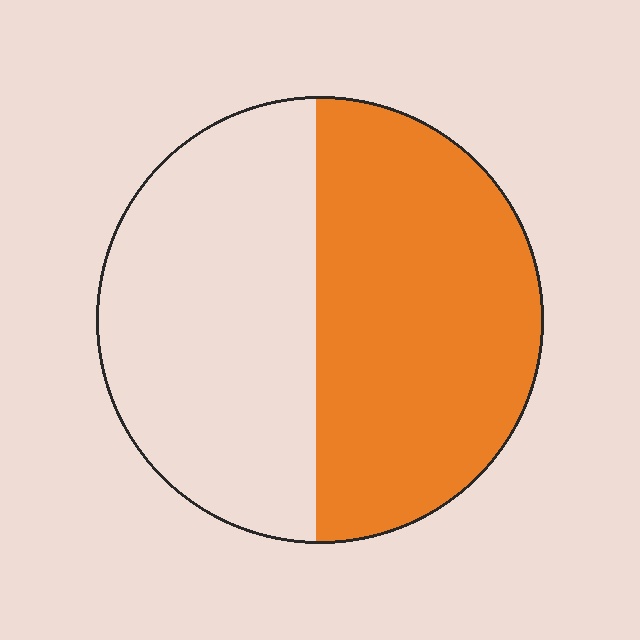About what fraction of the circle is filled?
About one half (1/2).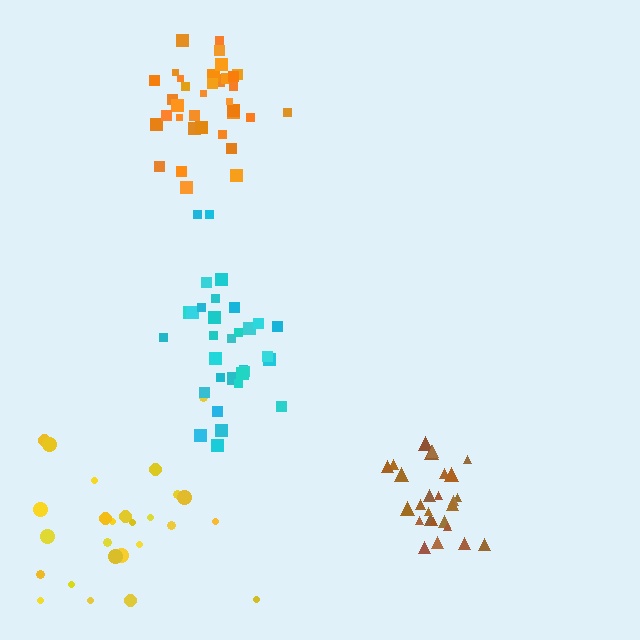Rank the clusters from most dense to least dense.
brown, orange, cyan, yellow.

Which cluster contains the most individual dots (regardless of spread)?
Orange (35).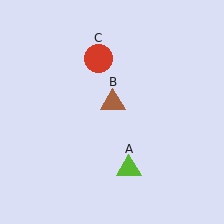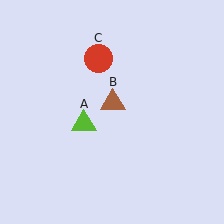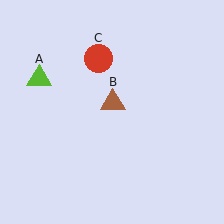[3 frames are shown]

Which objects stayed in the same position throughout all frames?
Brown triangle (object B) and red circle (object C) remained stationary.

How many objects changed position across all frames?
1 object changed position: lime triangle (object A).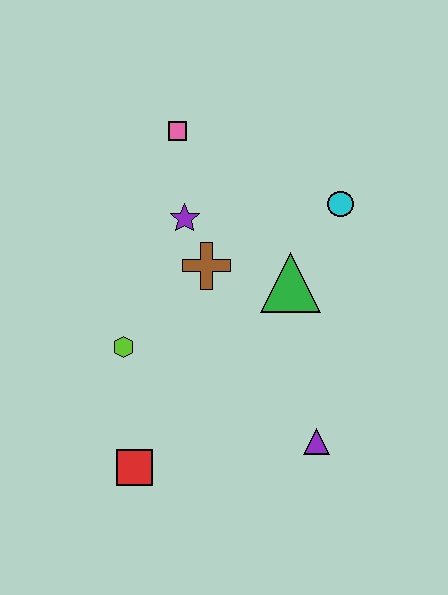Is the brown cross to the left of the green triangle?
Yes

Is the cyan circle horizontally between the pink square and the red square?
No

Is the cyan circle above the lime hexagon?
Yes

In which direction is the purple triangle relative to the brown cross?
The purple triangle is below the brown cross.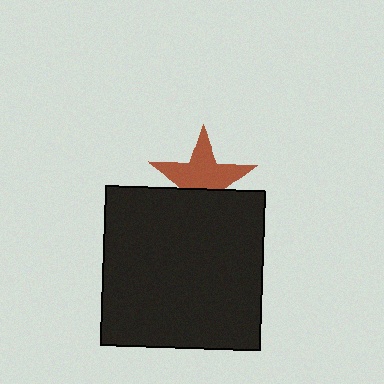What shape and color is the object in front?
The object in front is a black square.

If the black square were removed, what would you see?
You would see the complete brown star.